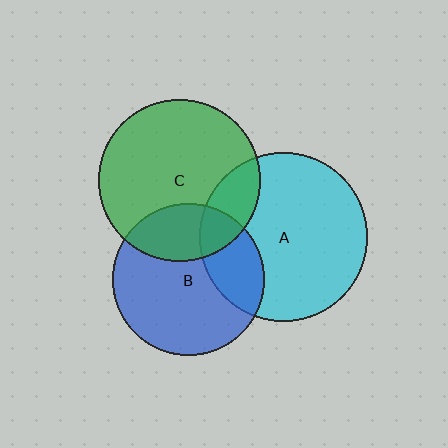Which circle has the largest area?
Circle A (cyan).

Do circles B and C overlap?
Yes.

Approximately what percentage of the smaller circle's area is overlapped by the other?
Approximately 25%.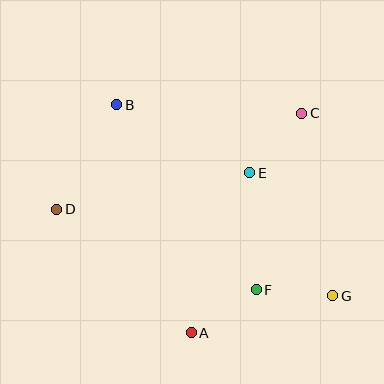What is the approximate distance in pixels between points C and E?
The distance between C and E is approximately 79 pixels.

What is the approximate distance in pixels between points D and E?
The distance between D and E is approximately 197 pixels.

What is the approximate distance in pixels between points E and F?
The distance between E and F is approximately 117 pixels.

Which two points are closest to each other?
Points F and G are closest to each other.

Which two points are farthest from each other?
Points D and G are farthest from each other.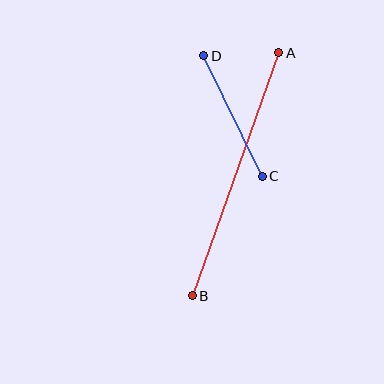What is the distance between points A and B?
The distance is approximately 258 pixels.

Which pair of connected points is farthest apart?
Points A and B are farthest apart.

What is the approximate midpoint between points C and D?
The midpoint is at approximately (233, 116) pixels.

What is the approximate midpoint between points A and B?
The midpoint is at approximately (236, 174) pixels.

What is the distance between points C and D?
The distance is approximately 134 pixels.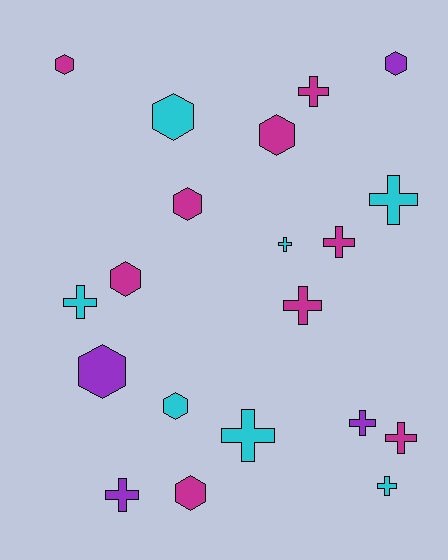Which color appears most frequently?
Magenta, with 9 objects.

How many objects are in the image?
There are 20 objects.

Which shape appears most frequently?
Cross, with 11 objects.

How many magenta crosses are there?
There are 4 magenta crosses.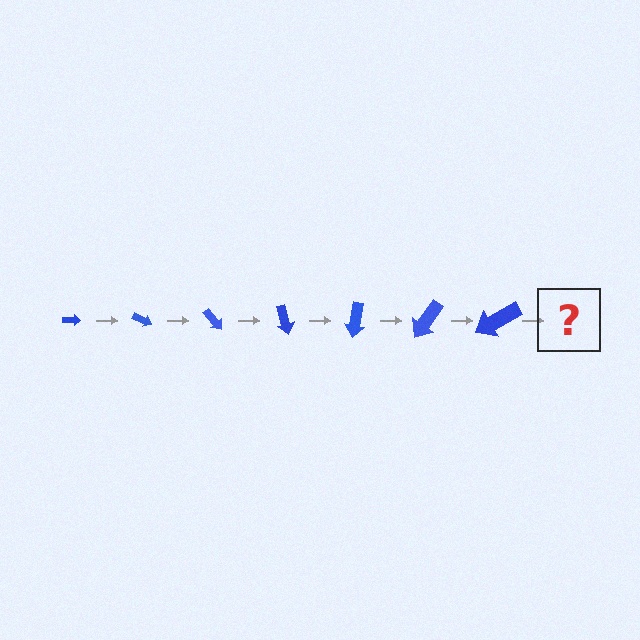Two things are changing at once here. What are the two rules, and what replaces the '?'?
The two rules are that the arrow grows larger each step and it rotates 25 degrees each step. The '?' should be an arrow, larger than the previous one and rotated 175 degrees from the start.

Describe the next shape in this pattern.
It should be an arrow, larger than the previous one and rotated 175 degrees from the start.